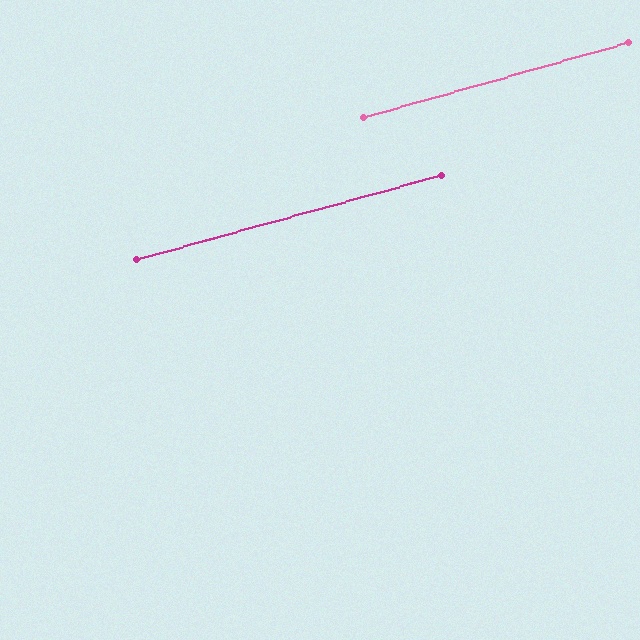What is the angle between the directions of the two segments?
Approximately 1 degree.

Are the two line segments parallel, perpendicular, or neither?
Parallel — their directions differ by only 0.5°.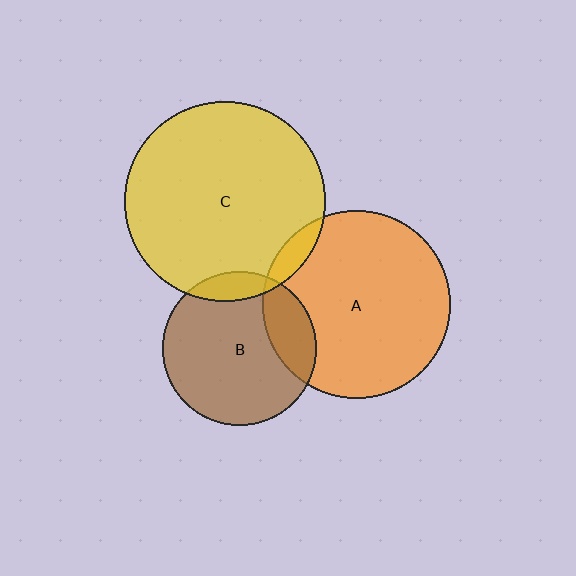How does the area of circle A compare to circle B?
Approximately 1.5 times.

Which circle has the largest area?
Circle C (yellow).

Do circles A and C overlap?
Yes.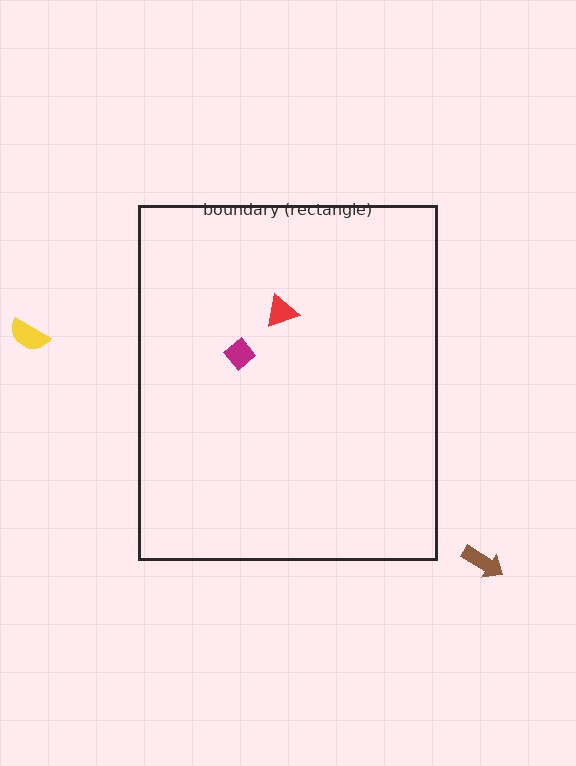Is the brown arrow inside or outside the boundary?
Outside.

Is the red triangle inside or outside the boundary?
Inside.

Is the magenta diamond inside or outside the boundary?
Inside.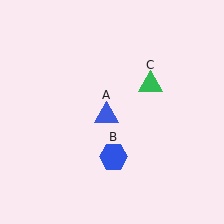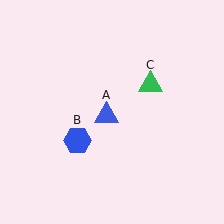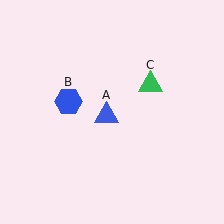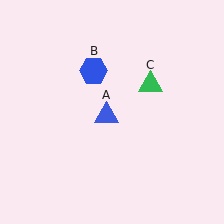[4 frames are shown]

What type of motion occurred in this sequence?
The blue hexagon (object B) rotated clockwise around the center of the scene.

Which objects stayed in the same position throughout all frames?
Blue triangle (object A) and green triangle (object C) remained stationary.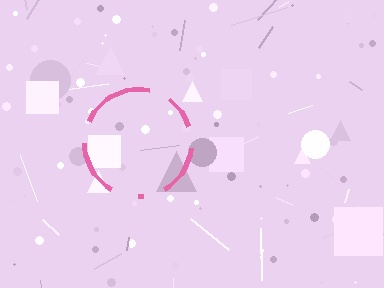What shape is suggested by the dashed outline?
The dashed outline suggests a circle.